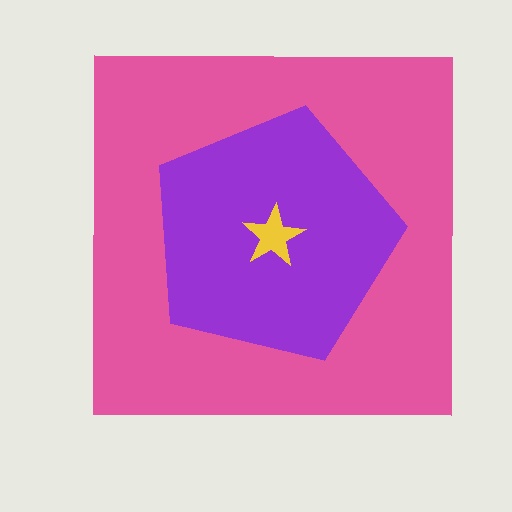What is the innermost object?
The yellow star.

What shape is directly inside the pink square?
The purple pentagon.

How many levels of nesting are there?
3.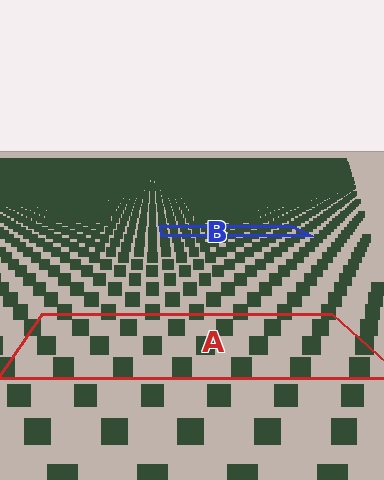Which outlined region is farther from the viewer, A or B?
Region B is farther from the viewer — the texture elements inside it appear smaller and more densely packed.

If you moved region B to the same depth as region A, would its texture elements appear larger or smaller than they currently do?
They would appear larger. At a closer depth, the same texture elements are projected at a bigger on-screen size.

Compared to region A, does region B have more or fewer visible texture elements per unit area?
Region B has more texture elements per unit area — they are packed more densely because it is farther away.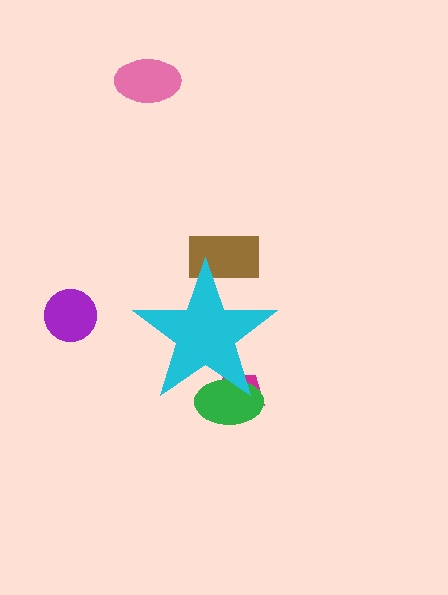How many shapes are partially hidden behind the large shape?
3 shapes are partially hidden.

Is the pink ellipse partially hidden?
No, the pink ellipse is fully visible.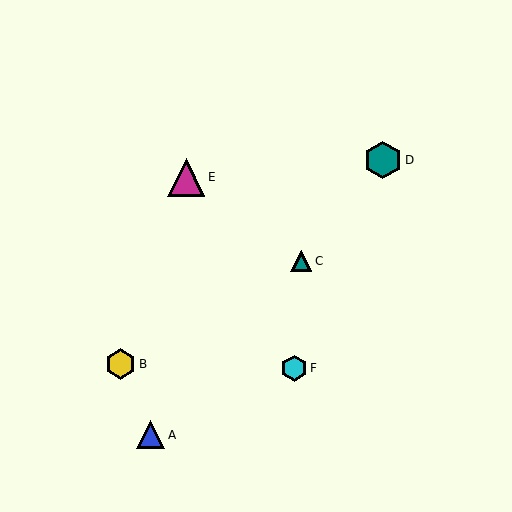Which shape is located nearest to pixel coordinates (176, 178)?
The magenta triangle (labeled E) at (186, 178) is nearest to that location.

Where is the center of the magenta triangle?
The center of the magenta triangle is at (186, 178).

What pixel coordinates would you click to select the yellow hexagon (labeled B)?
Click at (120, 364) to select the yellow hexagon B.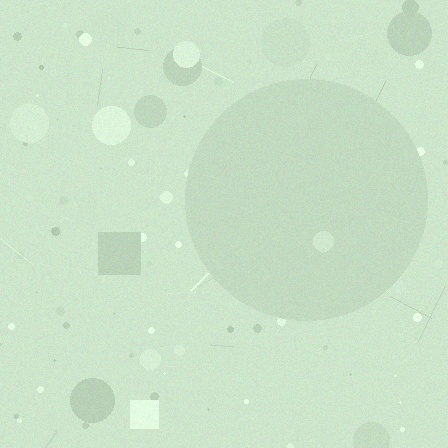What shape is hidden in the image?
A circle is hidden in the image.